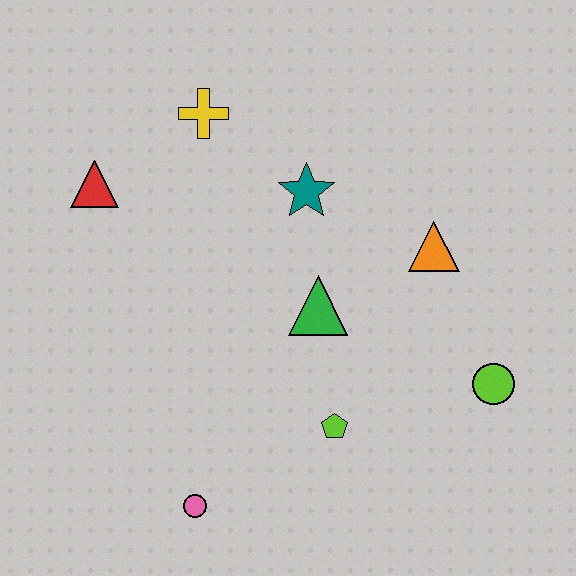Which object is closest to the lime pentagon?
The green triangle is closest to the lime pentagon.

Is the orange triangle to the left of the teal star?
No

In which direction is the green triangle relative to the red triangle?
The green triangle is to the right of the red triangle.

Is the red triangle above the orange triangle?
Yes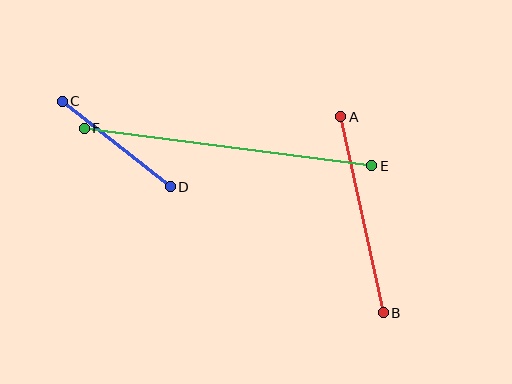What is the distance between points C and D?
The distance is approximately 138 pixels.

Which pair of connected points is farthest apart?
Points E and F are farthest apart.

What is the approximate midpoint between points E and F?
The midpoint is at approximately (228, 147) pixels.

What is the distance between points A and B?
The distance is approximately 201 pixels.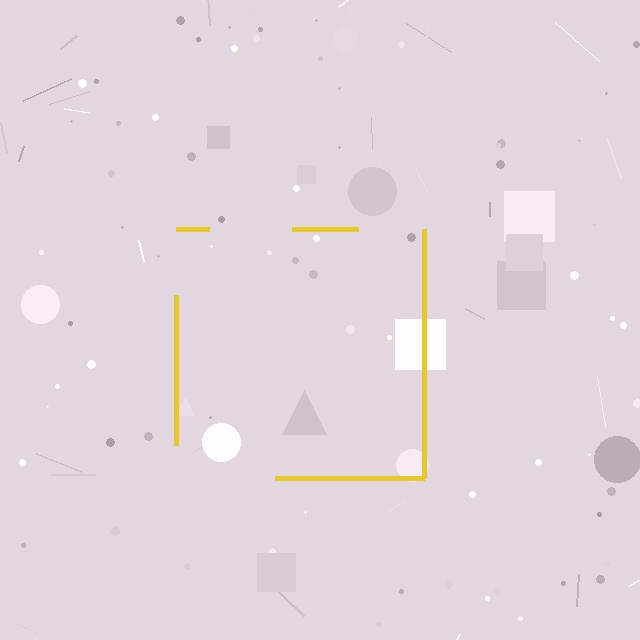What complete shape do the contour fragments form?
The contour fragments form a square.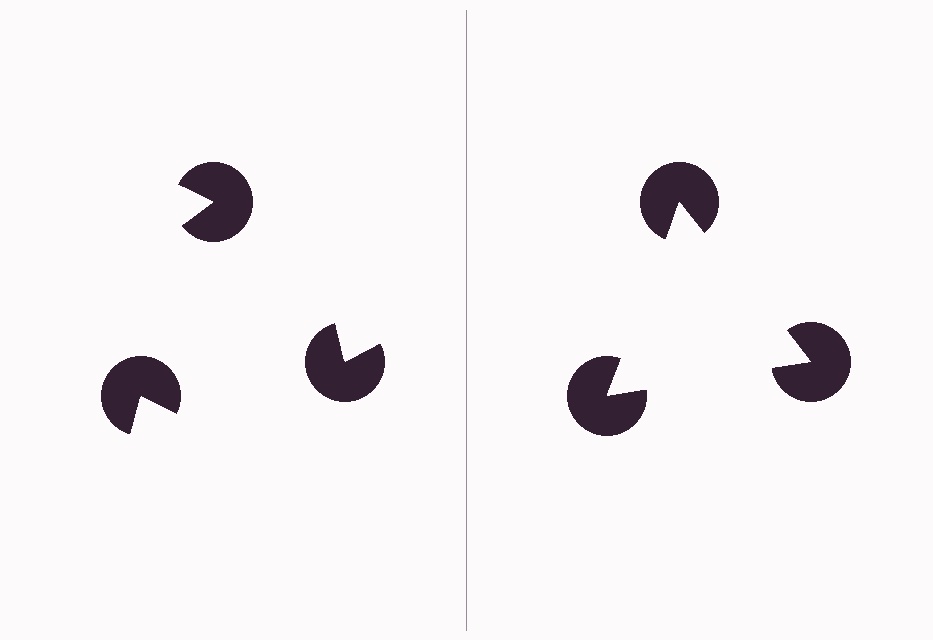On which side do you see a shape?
An illusory triangle appears on the right side. On the left side the wedge cuts are rotated, so no coherent shape forms.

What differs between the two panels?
The pac-man discs are positioned identically on both sides; only the wedge orientations differ. On the right they align to a triangle; on the left they are misaligned.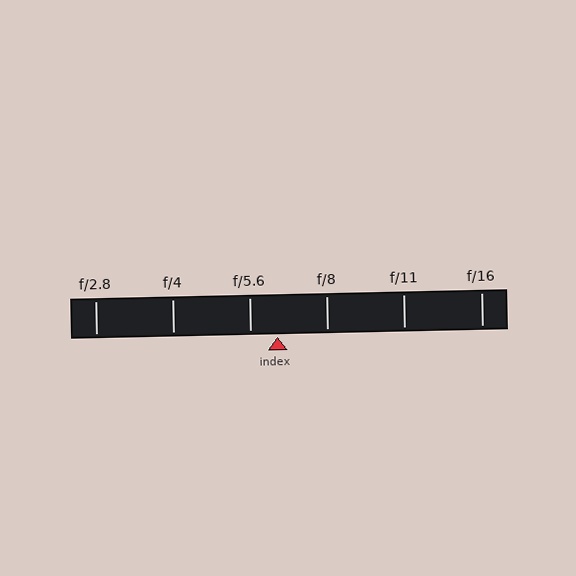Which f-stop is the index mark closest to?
The index mark is closest to f/5.6.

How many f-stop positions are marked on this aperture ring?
There are 6 f-stop positions marked.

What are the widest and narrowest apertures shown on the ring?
The widest aperture shown is f/2.8 and the narrowest is f/16.